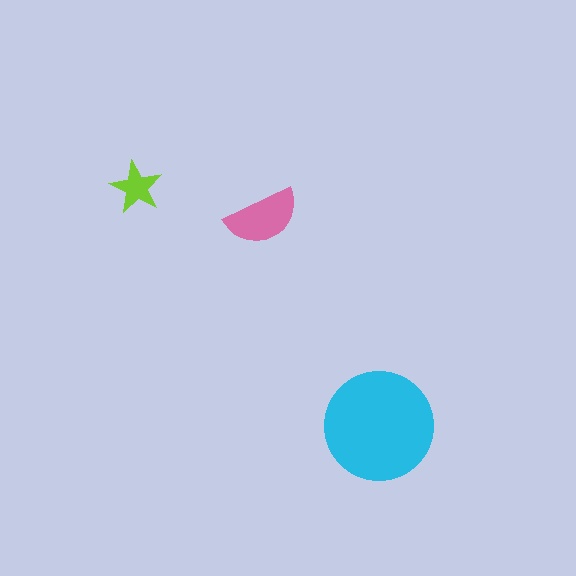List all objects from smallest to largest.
The lime star, the pink semicircle, the cyan circle.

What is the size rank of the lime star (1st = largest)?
3rd.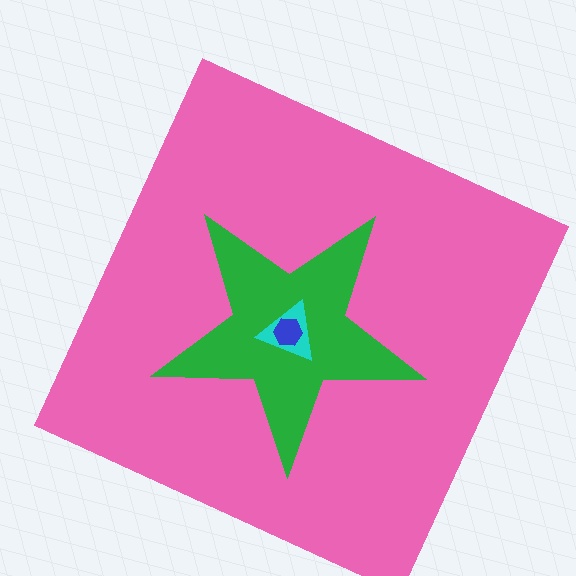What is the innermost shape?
The blue hexagon.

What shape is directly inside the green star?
The cyan triangle.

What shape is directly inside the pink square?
The green star.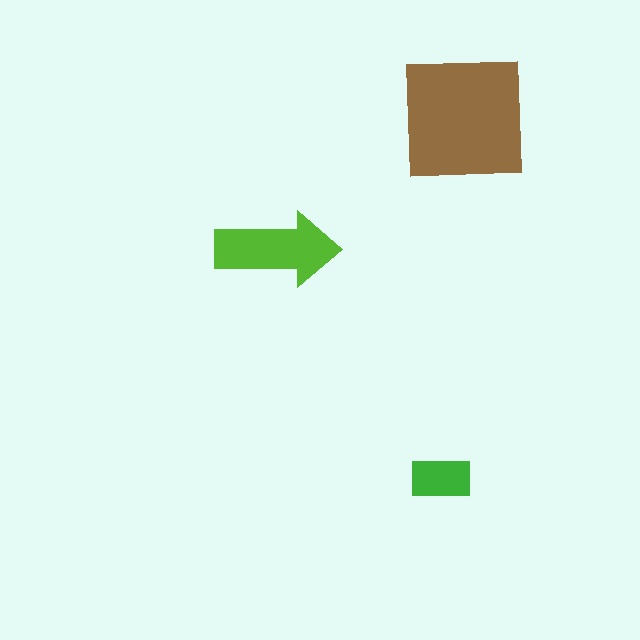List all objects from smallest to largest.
The green rectangle, the lime arrow, the brown square.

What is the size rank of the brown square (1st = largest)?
1st.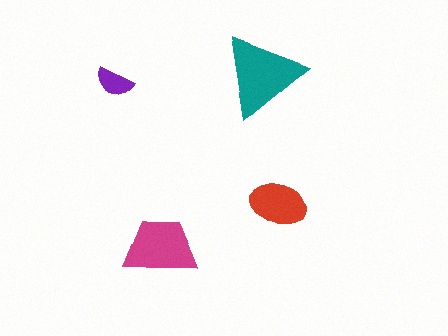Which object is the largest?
The teal triangle.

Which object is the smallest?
The purple semicircle.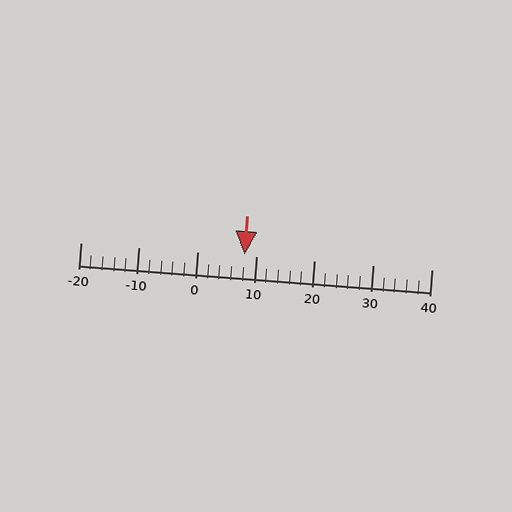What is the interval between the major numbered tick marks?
The major tick marks are spaced 10 units apart.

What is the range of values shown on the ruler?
The ruler shows values from -20 to 40.